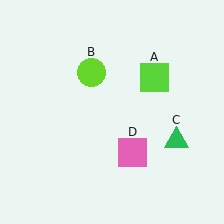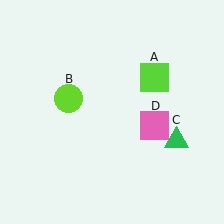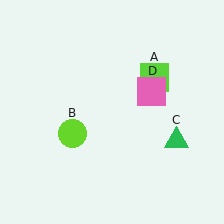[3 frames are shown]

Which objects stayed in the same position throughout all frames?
Lime square (object A) and green triangle (object C) remained stationary.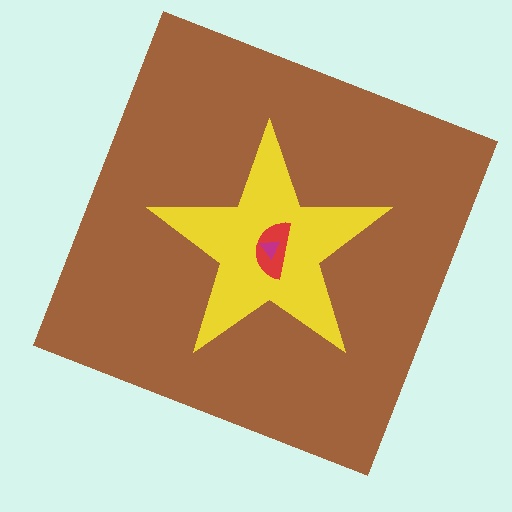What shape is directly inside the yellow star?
The red semicircle.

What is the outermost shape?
The brown square.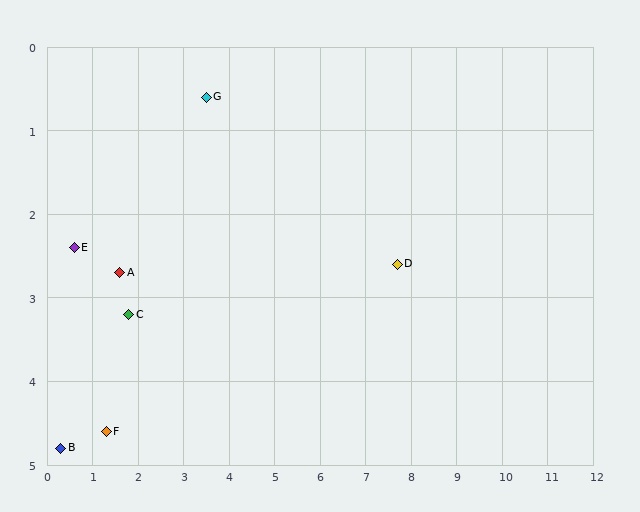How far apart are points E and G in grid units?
Points E and G are about 3.4 grid units apart.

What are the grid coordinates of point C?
Point C is at approximately (1.8, 3.2).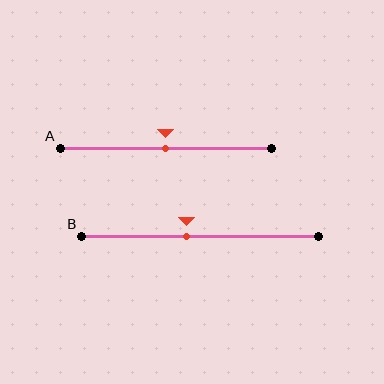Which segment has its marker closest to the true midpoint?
Segment A has its marker closest to the true midpoint.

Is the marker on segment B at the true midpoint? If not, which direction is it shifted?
No, the marker on segment B is shifted to the left by about 6% of the segment length.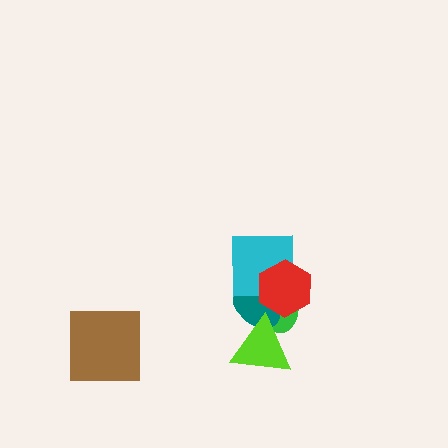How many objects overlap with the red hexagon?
3 objects overlap with the red hexagon.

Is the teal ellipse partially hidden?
Yes, it is partially covered by another shape.